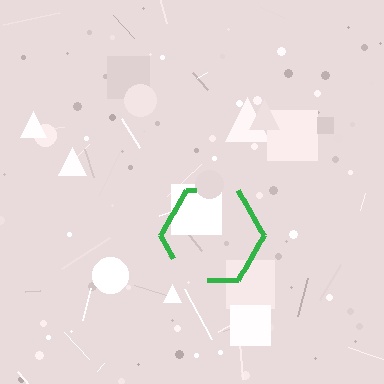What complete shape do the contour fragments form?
The contour fragments form a hexagon.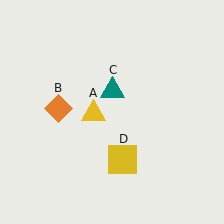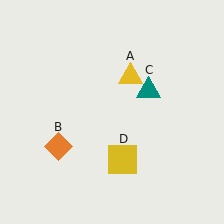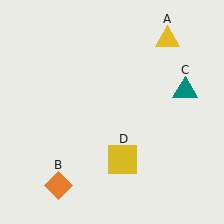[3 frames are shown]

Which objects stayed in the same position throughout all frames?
Yellow square (object D) remained stationary.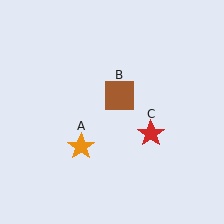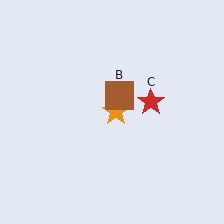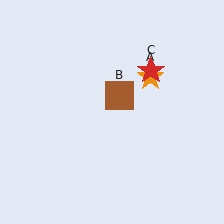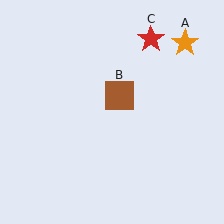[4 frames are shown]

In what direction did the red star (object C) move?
The red star (object C) moved up.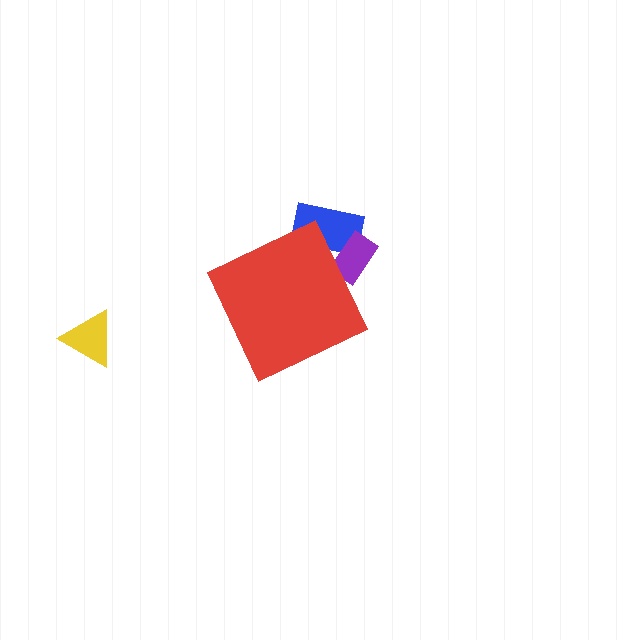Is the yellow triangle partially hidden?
No, the yellow triangle is fully visible.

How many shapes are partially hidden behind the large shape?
2 shapes are partially hidden.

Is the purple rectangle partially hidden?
Yes, the purple rectangle is partially hidden behind the red diamond.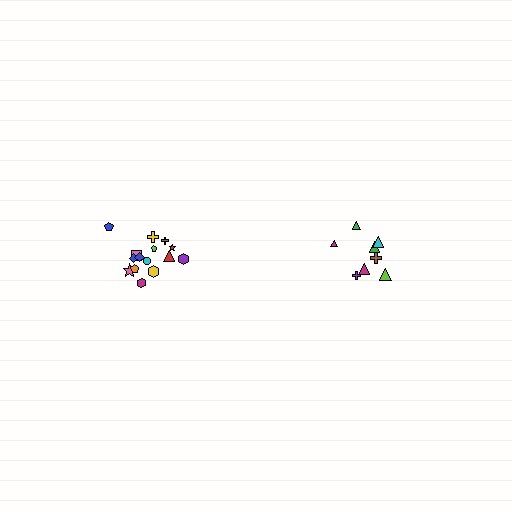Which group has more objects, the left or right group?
The left group.